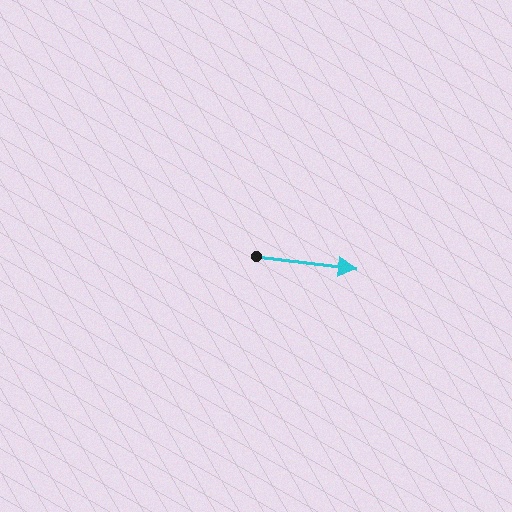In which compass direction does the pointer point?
East.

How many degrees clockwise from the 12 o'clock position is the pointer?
Approximately 97 degrees.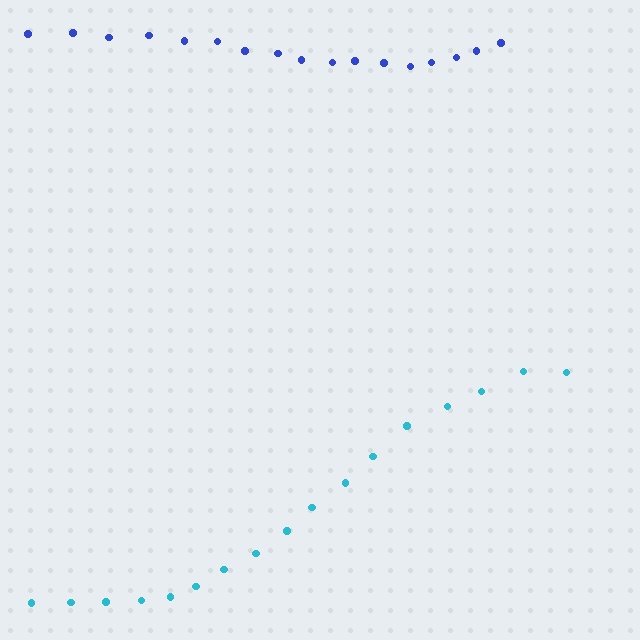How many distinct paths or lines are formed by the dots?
There are 2 distinct paths.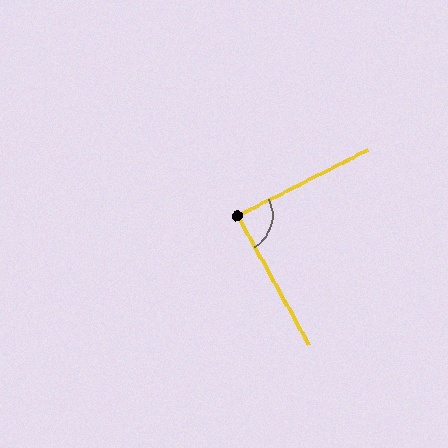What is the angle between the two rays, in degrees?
Approximately 88 degrees.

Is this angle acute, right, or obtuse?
It is approximately a right angle.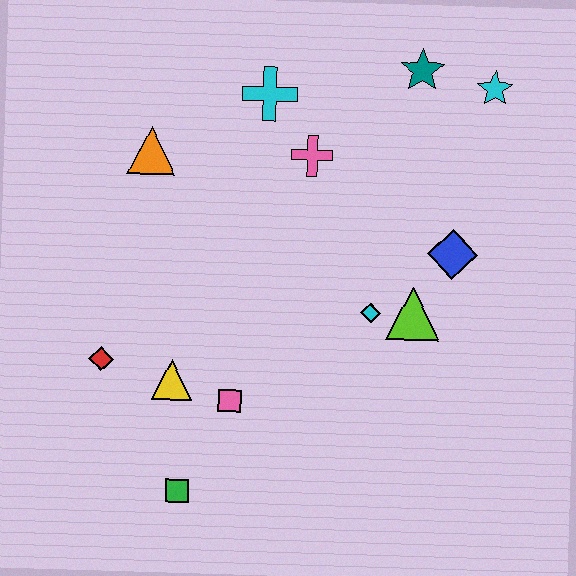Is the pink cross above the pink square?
Yes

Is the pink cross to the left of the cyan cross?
No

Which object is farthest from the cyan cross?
The green square is farthest from the cyan cross.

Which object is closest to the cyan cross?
The pink cross is closest to the cyan cross.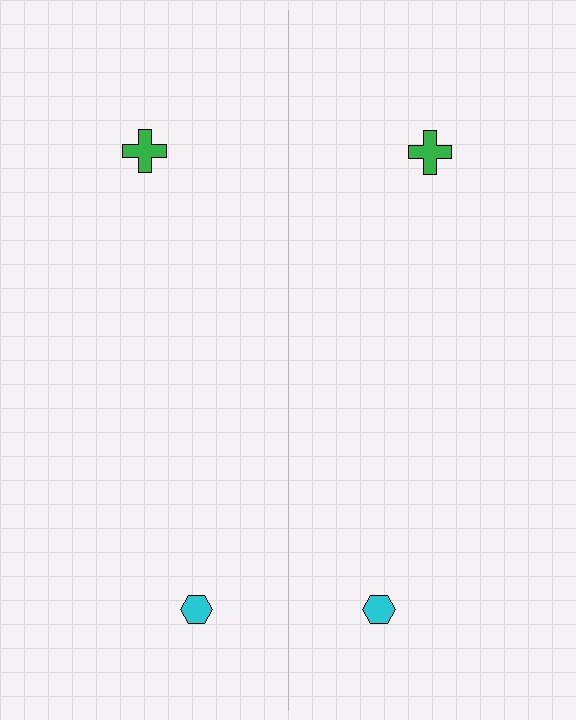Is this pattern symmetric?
Yes, this pattern has bilateral (reflection) symmetry.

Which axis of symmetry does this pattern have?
The pattern has a vertical axis of symmetry running through the center of the image.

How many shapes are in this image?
There are 4 shapes in this image.